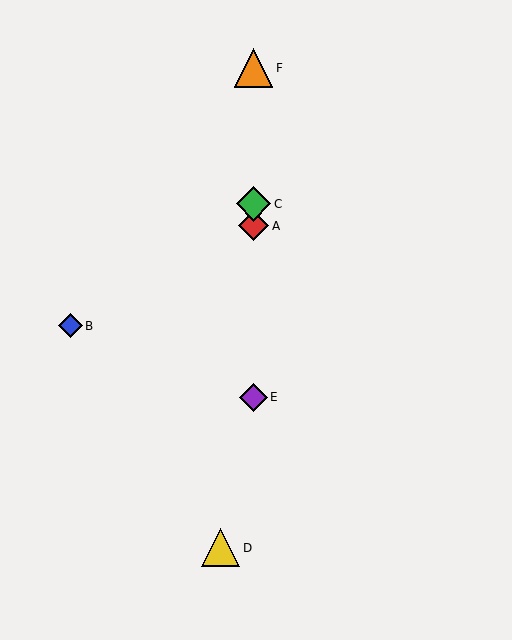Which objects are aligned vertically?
Objects A, C, E, F are aligned vertically.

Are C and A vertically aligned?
Yes, both are at x≈253.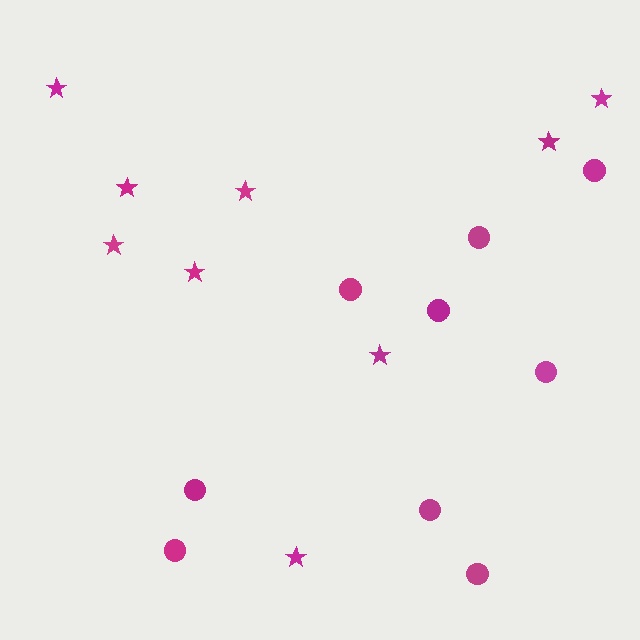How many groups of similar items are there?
There are 2 groups: one group of circles (9) and one group of stars (9).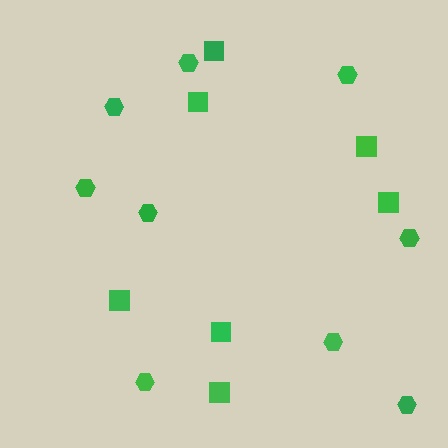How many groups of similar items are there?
There are 2 groups: one group of hexagons (9) and one group of squares (7).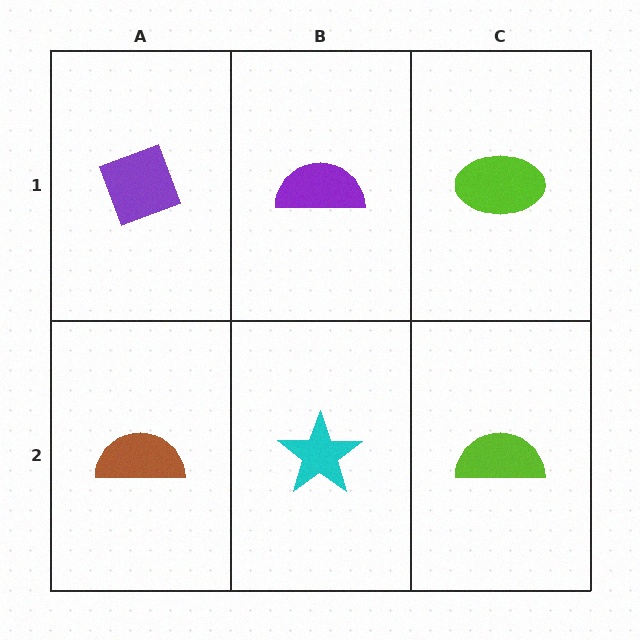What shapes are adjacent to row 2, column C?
A lime ellipse (row 1, column C), a cyan star (row 2, column B).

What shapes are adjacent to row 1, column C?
A lime semicircle (row 2, column C), a purple semicircle (row 1, column B).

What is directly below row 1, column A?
A brown semicircle.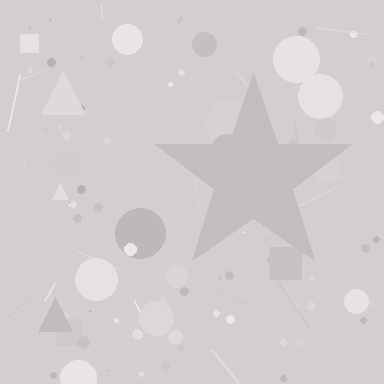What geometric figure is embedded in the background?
A star is embedded in the background.